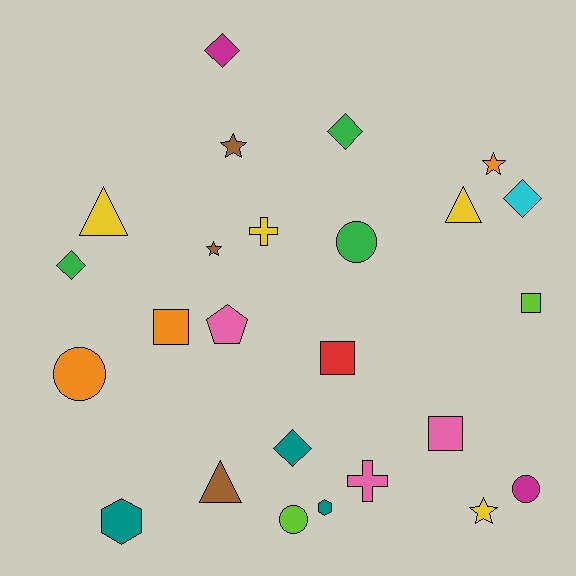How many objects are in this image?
There are 25 objects.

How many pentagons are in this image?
There is 1 pentagon.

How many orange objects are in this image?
There are 3 orange objects.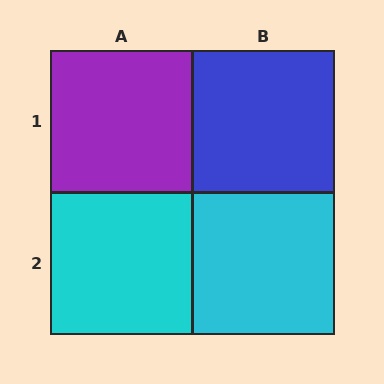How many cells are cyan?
2 cells are cyan.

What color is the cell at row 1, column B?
Blue.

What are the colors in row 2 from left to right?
Cyan, cyan.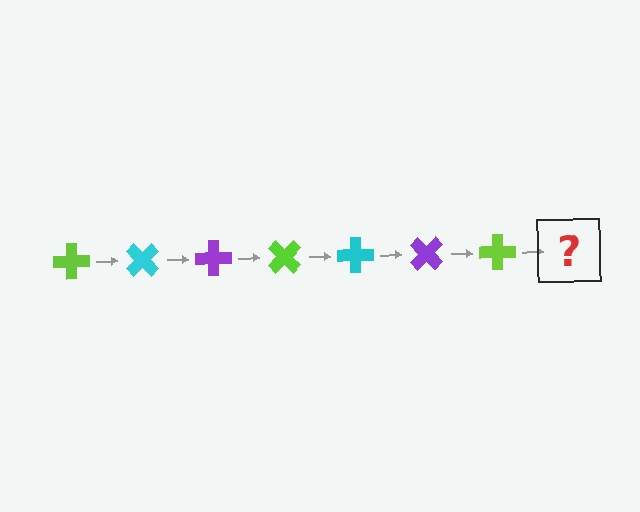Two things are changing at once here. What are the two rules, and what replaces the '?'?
The two rules are that it rotates 45 degrees each step and the color cycles through lime, cyan, and purple. The '?' should be a cyan cross, rotated 315 degrees from the start.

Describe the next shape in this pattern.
It should be a cyan cross, rotated 315 degrees from the start.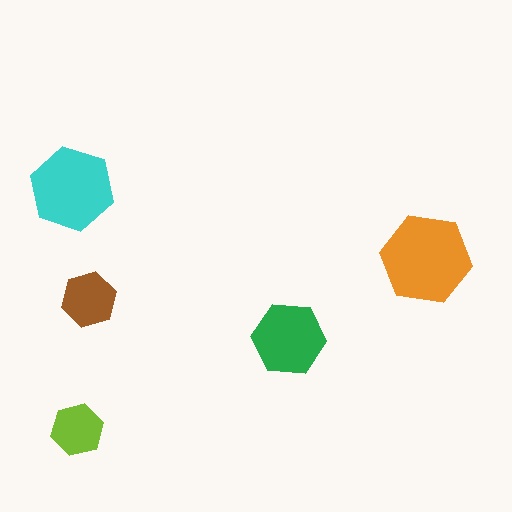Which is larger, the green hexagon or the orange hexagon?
The orange one.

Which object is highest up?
The cyan hexagon is topmost.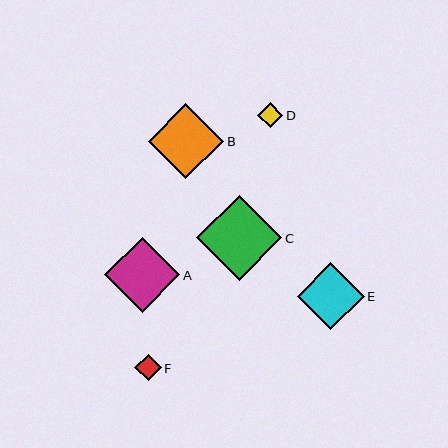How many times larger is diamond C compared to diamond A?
Diamond C is approximately 1.1 times the size of diamond A.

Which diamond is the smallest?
Diamond D is the smallest with a size of approximately 26 pixels.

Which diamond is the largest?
Diamond C is the largest with a size of approximately 85 pixels.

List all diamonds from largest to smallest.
From largest to smallest: C, B, A, E, F, D.